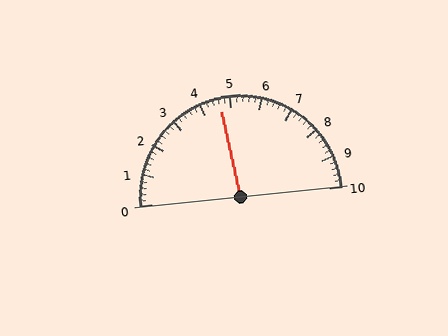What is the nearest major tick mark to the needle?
The nearest major tick mark is 5.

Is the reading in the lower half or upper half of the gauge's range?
The reading is in the lower half of the range (0 to 10).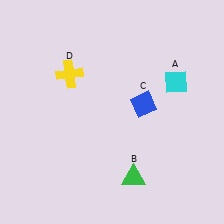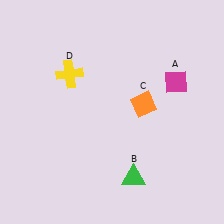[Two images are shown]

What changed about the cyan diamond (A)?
In Image 1, A is cyan. In Image 2, it changed to magenta.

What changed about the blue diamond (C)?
In Image 1, C is blue. In Image 2, it changed to orange.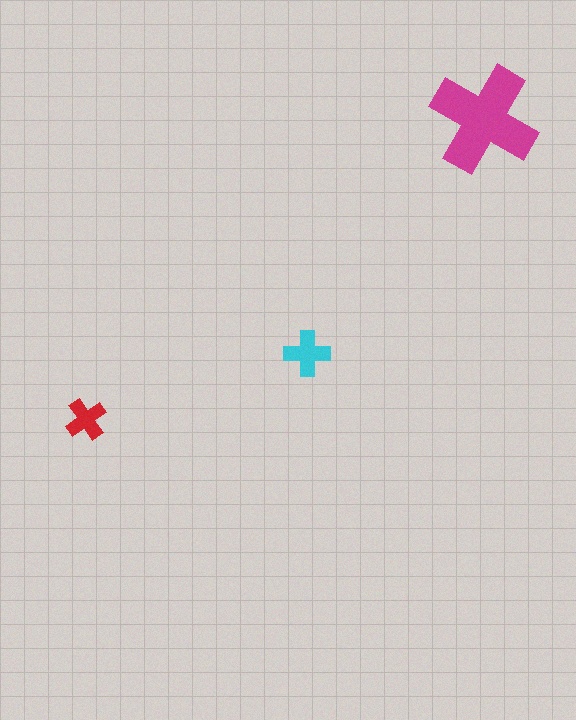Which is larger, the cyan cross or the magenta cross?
The magenta one.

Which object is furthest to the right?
The magenta cross is rightmost.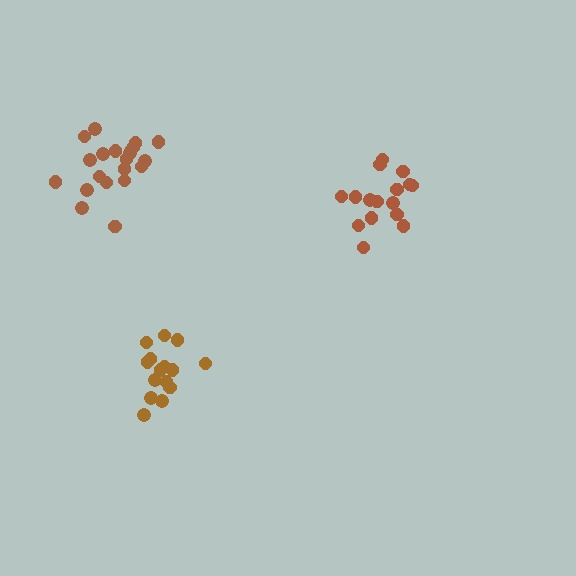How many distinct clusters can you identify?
There are 3 distinct clusters.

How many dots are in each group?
Group 1: 21 dots, Group 2: 16 dots, Group 3: 15 dots (52 total).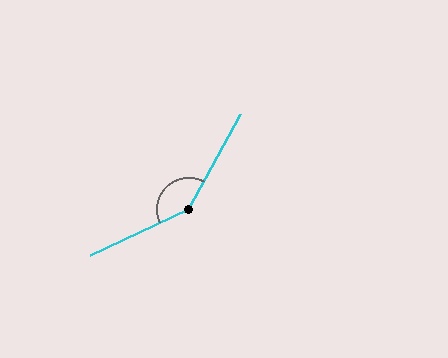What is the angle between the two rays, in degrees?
Approximately 144 degrees.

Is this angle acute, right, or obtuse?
It is obtuse.